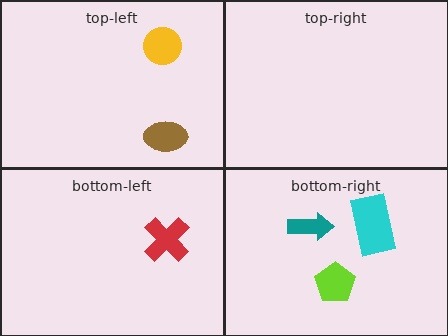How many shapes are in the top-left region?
2.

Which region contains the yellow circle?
The top-left region.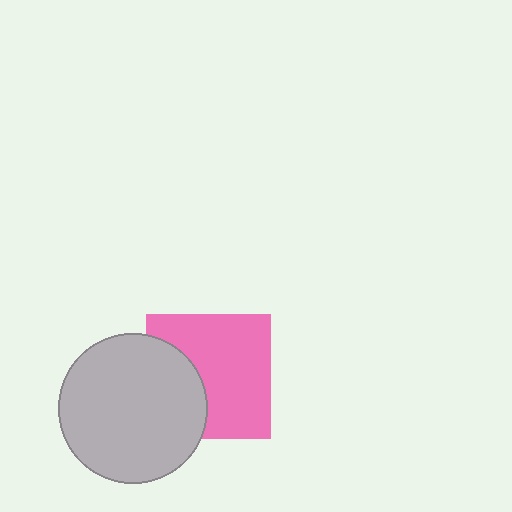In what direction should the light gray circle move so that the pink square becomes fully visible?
The light gray circle should move left. That is the shortest direction to clear the overlap and leave the pink square fully visible.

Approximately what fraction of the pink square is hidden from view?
Roughly 34% of the pink square is hidden behind the light gray circle.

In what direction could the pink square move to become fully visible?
The pink square could move right. That would shift it out from behind the light gray circle entirely.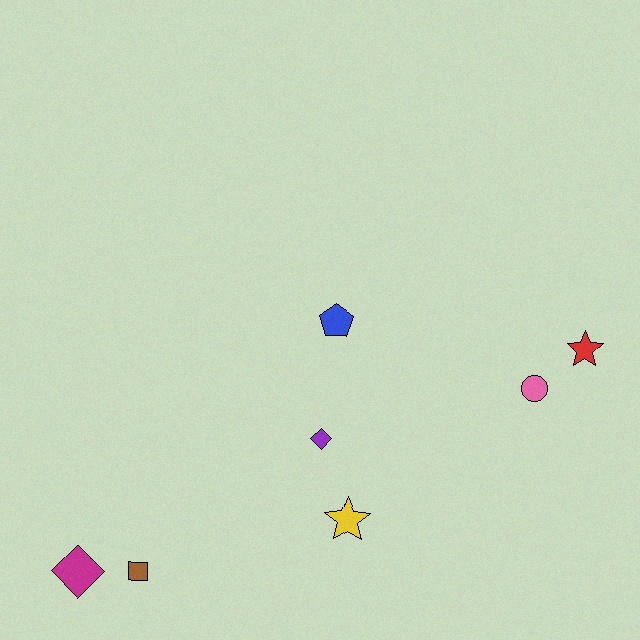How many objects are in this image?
There are 7 objects.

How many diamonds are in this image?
There are 2 diamonds.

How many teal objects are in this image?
There are no teal objects.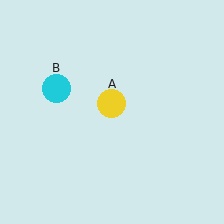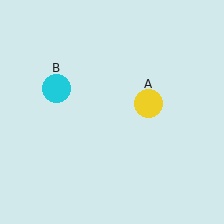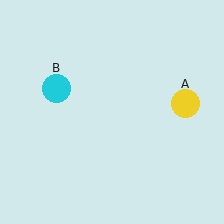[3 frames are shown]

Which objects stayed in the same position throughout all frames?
Cyan circle (object B) remained stationary.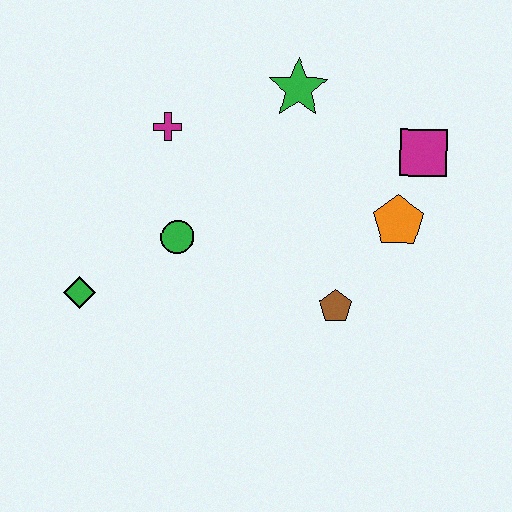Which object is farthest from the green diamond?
The magenta square is farthest from the green diamond.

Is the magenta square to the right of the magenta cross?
Yes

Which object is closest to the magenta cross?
The green circle is closest to the magenta cross.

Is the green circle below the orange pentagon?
Yes